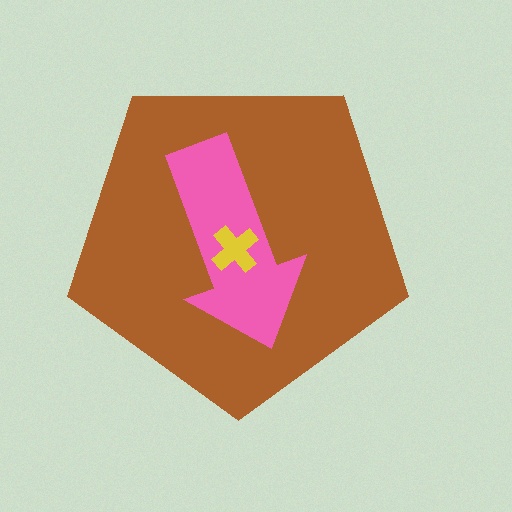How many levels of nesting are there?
3.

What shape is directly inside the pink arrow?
The yellow cross.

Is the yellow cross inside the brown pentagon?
Yes.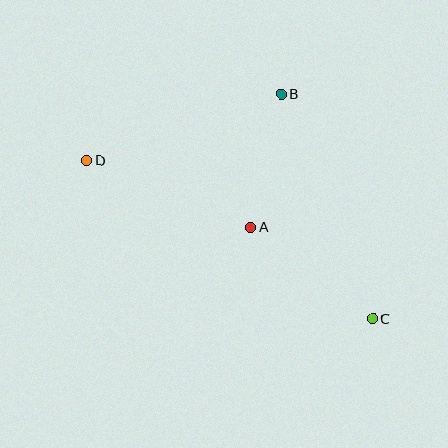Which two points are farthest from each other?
Points C and D are farthest from each other.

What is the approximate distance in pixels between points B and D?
The distance between B and D is approximately 206 pixels.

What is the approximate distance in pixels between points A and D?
The distance between A and D is approximately 177 pixels.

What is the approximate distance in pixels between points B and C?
The distance between B and C is approximately 243 pixels.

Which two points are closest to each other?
Points A and B are closest to each other.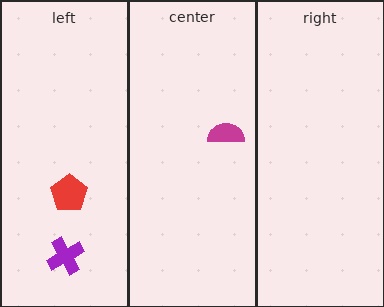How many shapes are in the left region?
2.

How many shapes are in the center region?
1.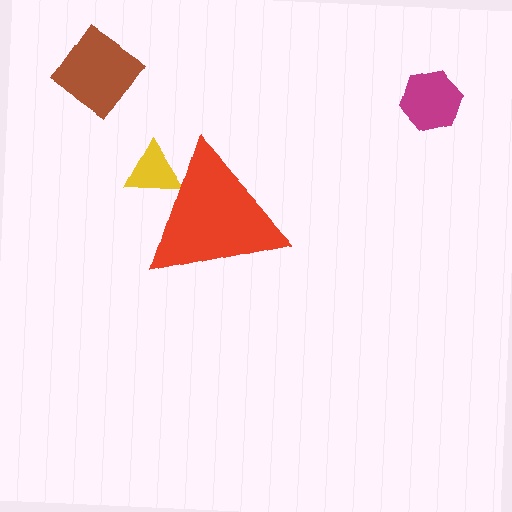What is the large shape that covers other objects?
A red triangle.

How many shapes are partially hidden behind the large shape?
1 shape is partially hidden.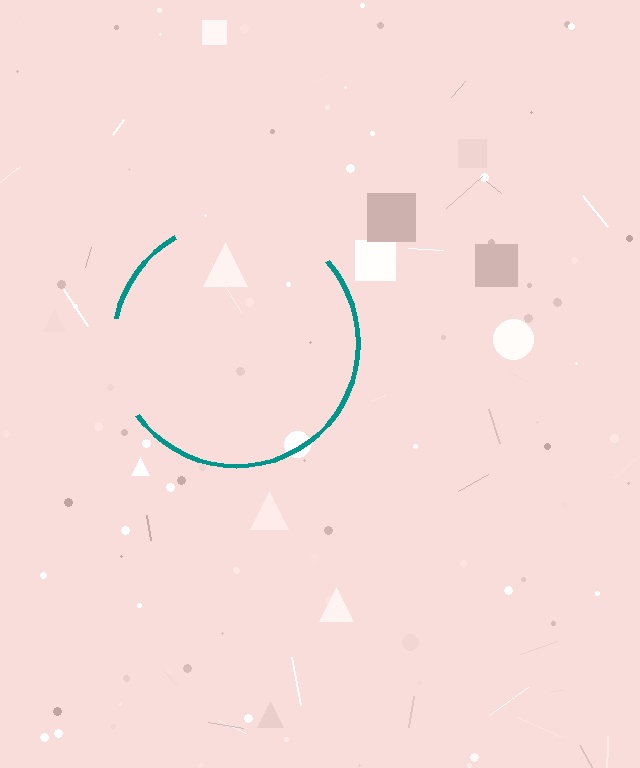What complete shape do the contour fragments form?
The contour fragments form a circle.